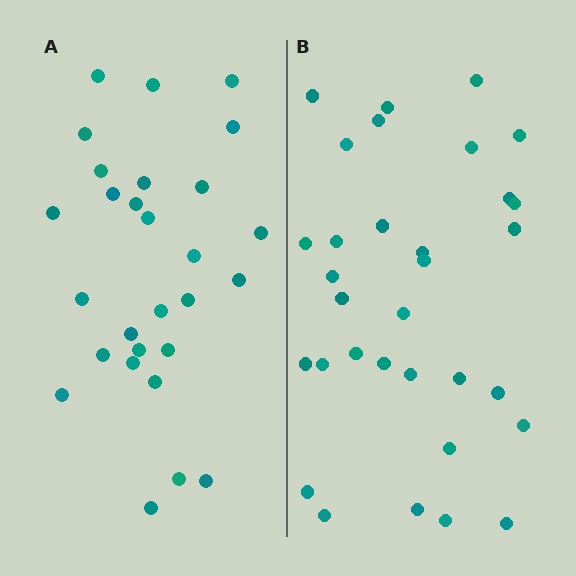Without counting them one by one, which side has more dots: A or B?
Region B (the right region) has more dots.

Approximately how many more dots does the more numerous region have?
Region B has about 4 more dots than region A.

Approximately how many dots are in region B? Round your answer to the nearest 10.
About 30 dots. (The exact count is 32, which rounds to 30.)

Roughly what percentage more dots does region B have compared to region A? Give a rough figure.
About 15% more.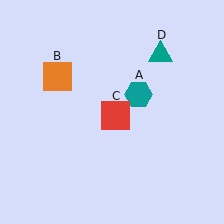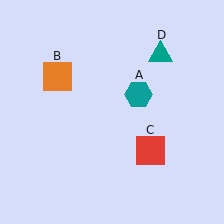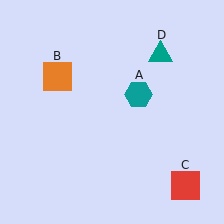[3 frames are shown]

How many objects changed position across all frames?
1 object changed position: red square (object C).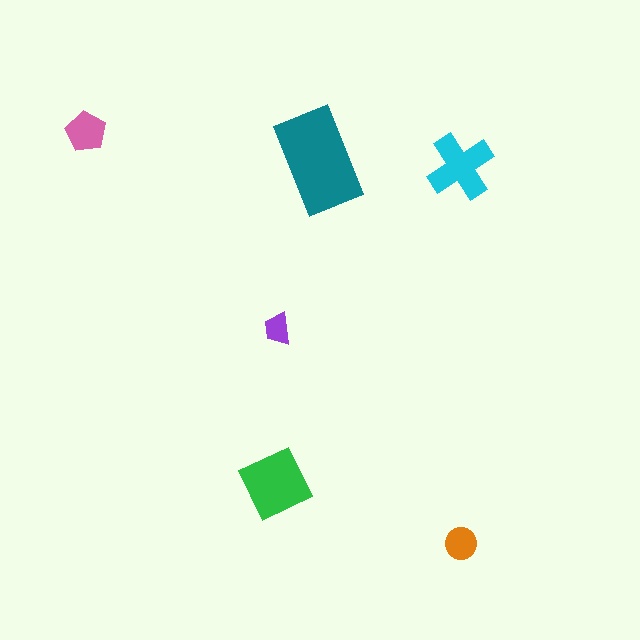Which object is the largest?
The teal rectangle.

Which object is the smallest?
The purple trapezoid.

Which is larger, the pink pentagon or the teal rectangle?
The teal rectangle.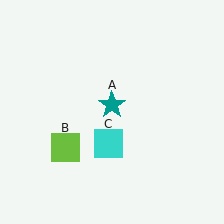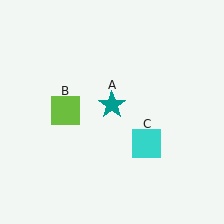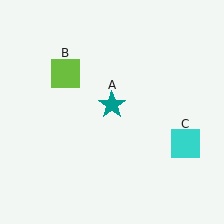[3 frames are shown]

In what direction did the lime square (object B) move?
The lime square (object B) moved up.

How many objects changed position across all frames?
2 objects changed position: lime square (object B), cyan square (object C).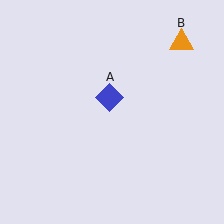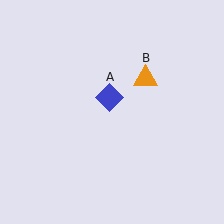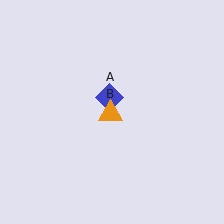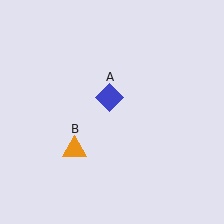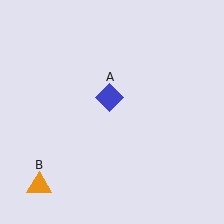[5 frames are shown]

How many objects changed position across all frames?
1 object changed position: orange triangle (object B).